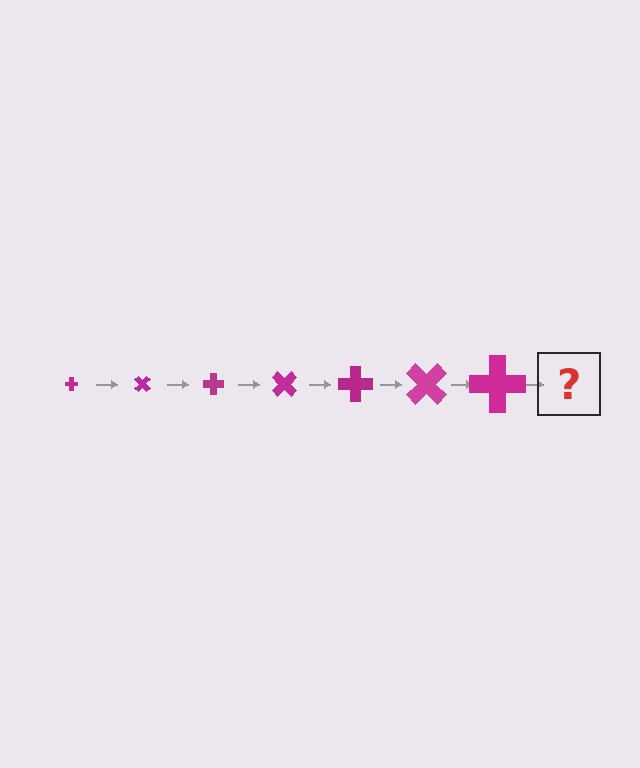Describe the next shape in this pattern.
It should be a cross, larger than the previous one and rotated 315 degrees from the start.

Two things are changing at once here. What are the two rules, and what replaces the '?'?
The two rules are that the cross grows larger each step and it rotates 45 degrees each step. The '?' should be a cross, larger than the previous one and rotated 315 degrees from the start.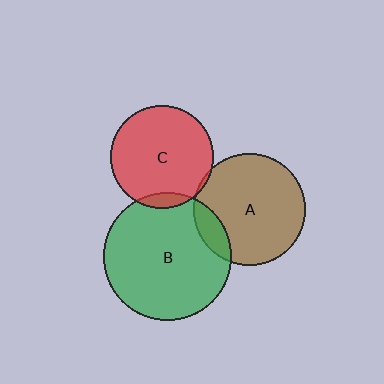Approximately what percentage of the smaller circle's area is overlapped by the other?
Approximately 5%.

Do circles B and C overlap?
Yes.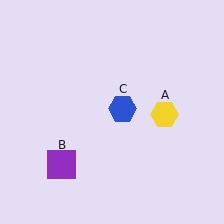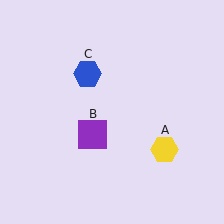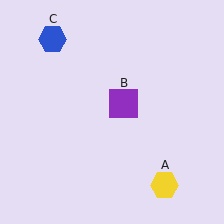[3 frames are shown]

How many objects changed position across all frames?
3 objects changed position: yellow hexagon (object A), purple square (object B), blue hexagon (object C).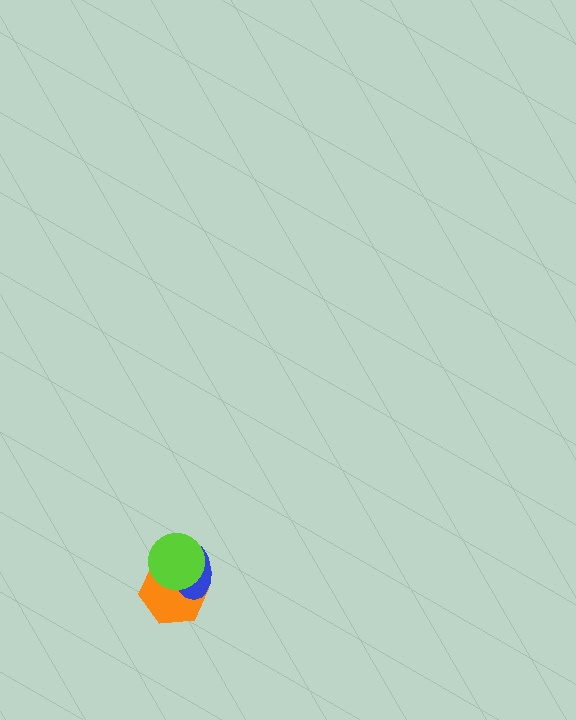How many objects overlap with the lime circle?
2 objects overlap with the lime circle.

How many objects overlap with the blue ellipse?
2 objects overlap with the blue ellipse.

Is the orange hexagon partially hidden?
Yes, it is partially covered by another shape.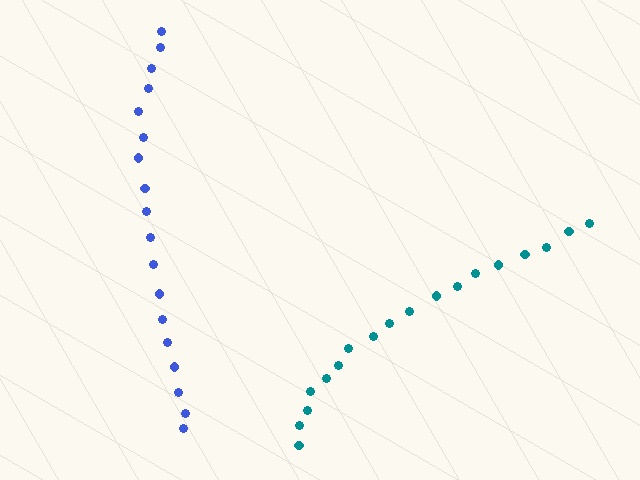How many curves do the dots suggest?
There are 2 distinct paths.